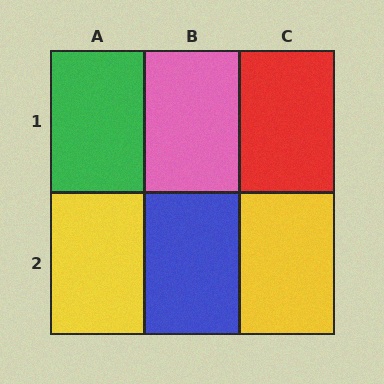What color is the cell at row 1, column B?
Pink.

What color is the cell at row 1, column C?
Red.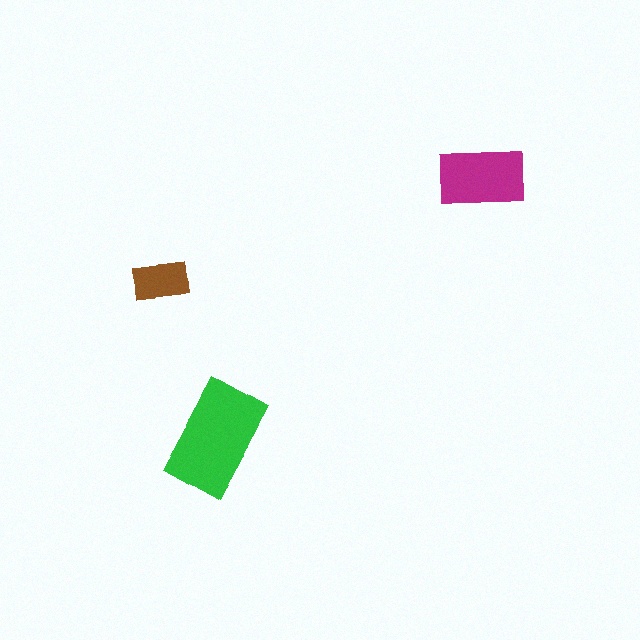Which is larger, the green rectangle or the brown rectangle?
The green one.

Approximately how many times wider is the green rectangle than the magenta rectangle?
About 1.5 times wider.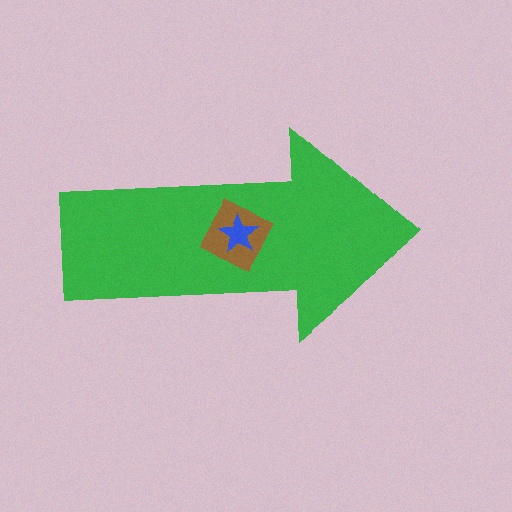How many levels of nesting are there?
3.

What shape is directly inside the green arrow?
The brown diamond.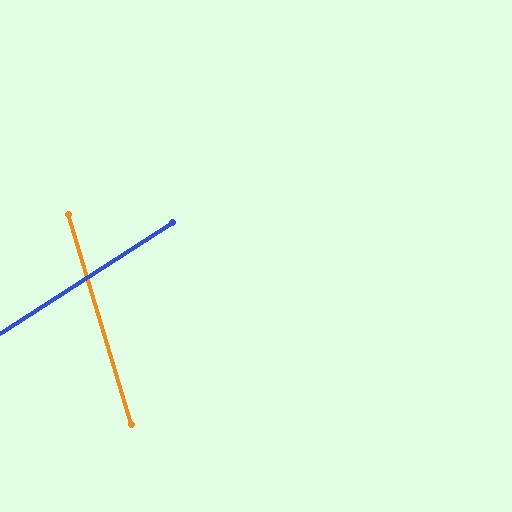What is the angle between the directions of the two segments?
Approximately 74 degrees.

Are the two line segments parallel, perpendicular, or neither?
Neither parallel nor perpendicular — they differ by about 74°.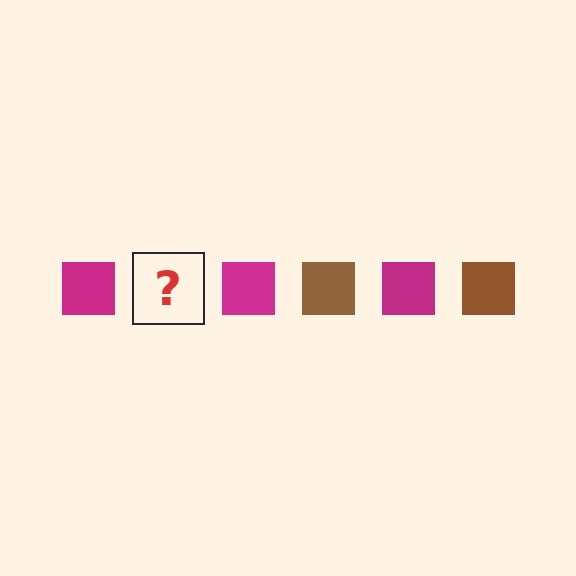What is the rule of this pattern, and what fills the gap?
The rule is that the pattern cycles through magenta, brown squares. The gap should be filled with a brown square.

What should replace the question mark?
The question mark should be replaced with a brown square.